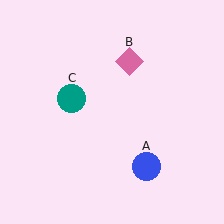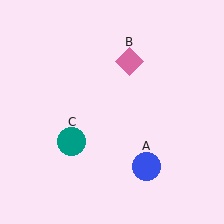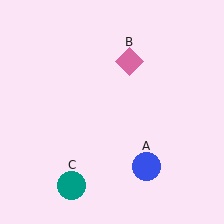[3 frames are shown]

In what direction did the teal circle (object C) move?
The teal circle (object C) moved down.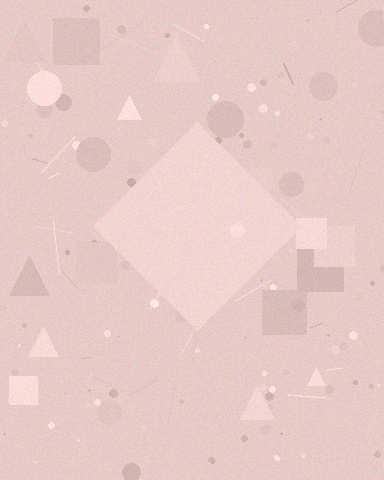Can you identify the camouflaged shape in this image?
The camouflaged shape is a diamond.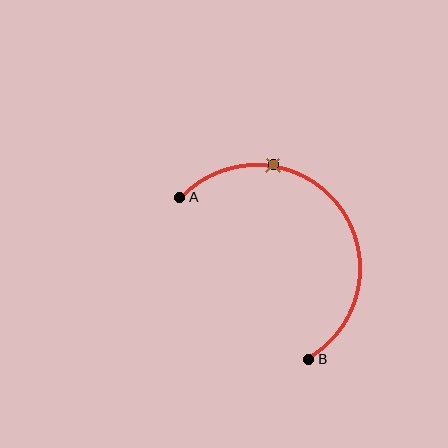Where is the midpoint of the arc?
The arc midpoint is the point on the curve farthest from the straight line joining A and B. It sits above and to the right of that line.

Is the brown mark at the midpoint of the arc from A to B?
No. The brown mark lies on the arc but is closer to endpoint A. The arc midpoint would be at the point on the curve equidistant along the arc from both A and B.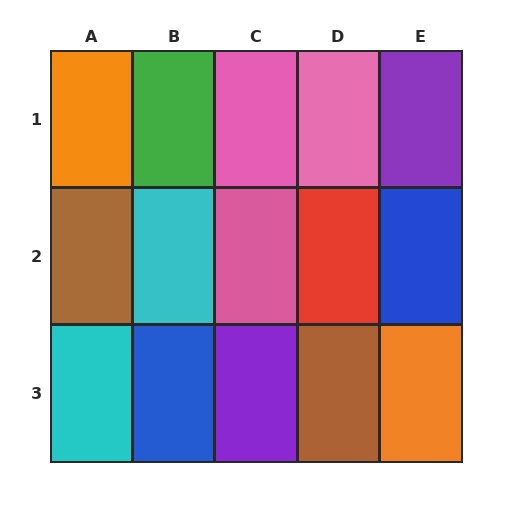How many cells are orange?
2 cells are orange.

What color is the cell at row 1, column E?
Purple.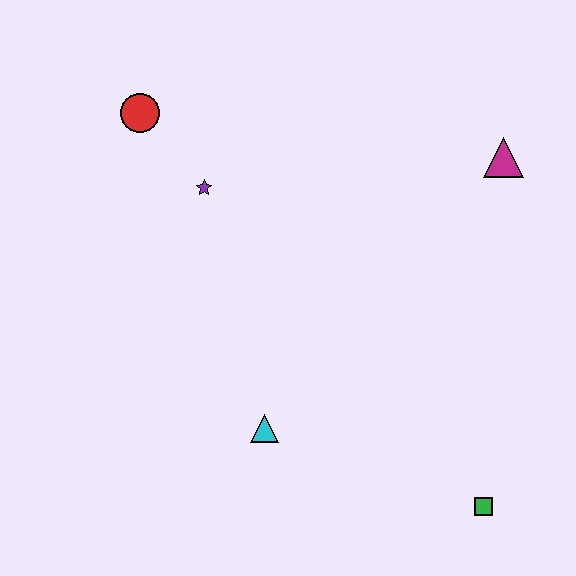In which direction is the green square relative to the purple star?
The green square is below the purple star.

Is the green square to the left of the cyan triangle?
No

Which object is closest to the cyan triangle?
The green square is closest to the cyan triangle.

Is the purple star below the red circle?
Yes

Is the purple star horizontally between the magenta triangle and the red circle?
Yes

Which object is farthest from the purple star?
The green square is farthest from the purple star.